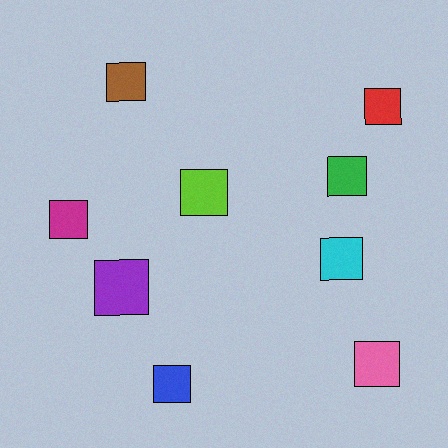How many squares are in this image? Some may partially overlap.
There are 9 squares.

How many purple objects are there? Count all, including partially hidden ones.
There is 1 purple object.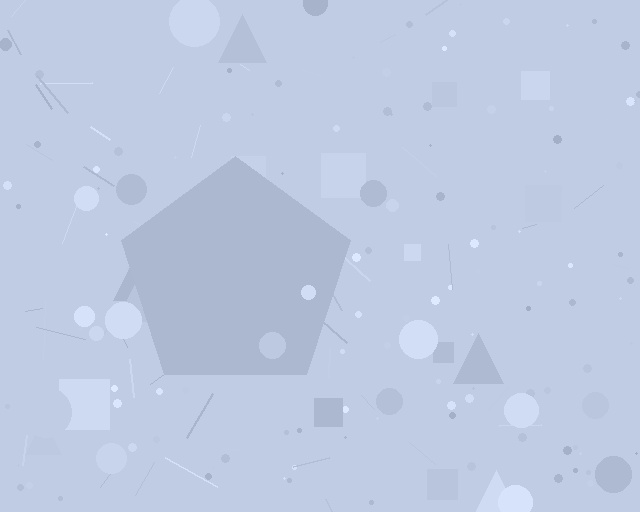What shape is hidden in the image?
A pentagon is hidden in the image.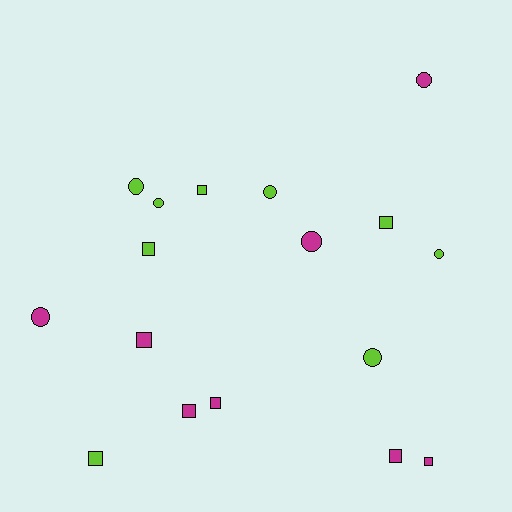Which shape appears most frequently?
Square, with 9 objects.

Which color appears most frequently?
Lime, with 9 objects.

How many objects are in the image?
There are 17 objects.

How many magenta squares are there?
There are 5 magenta squares.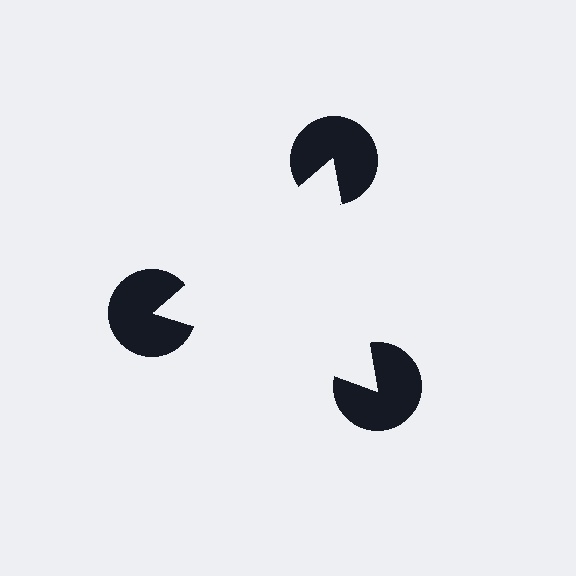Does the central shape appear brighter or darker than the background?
It typically appears slightly brighter than the background, even though no actual brightness change is drawn.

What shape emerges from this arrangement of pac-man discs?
An illusory triangle — its edges are inferred from the aligned wedge cuts in the pac-man discs, not physically drawn.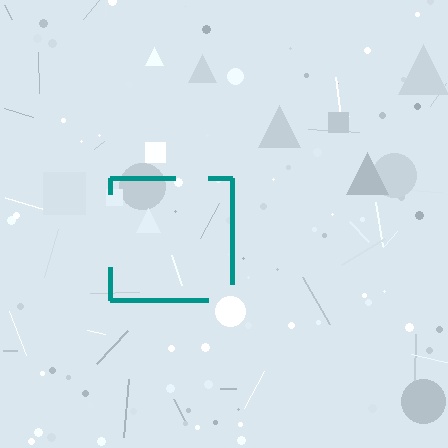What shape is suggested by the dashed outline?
The dashed outline suggests a square.